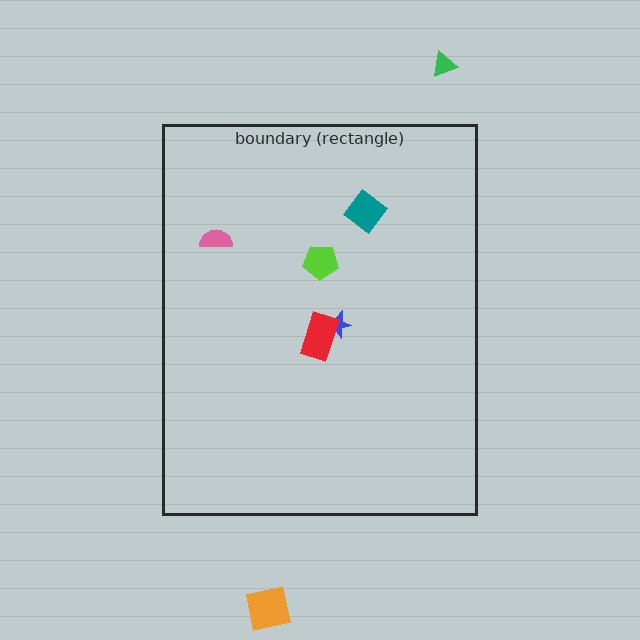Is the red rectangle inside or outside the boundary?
Inside.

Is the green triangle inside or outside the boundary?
Outside.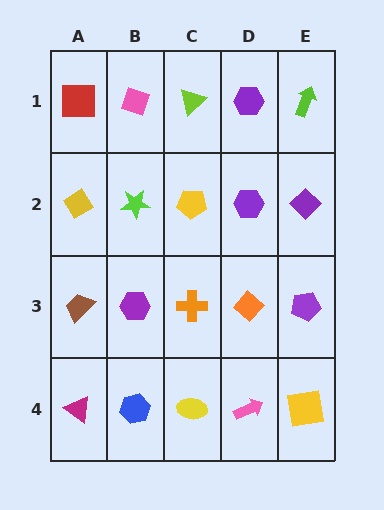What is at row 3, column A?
A brown trapezoid.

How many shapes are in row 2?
5 shapes.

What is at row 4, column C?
A yellow ellipse.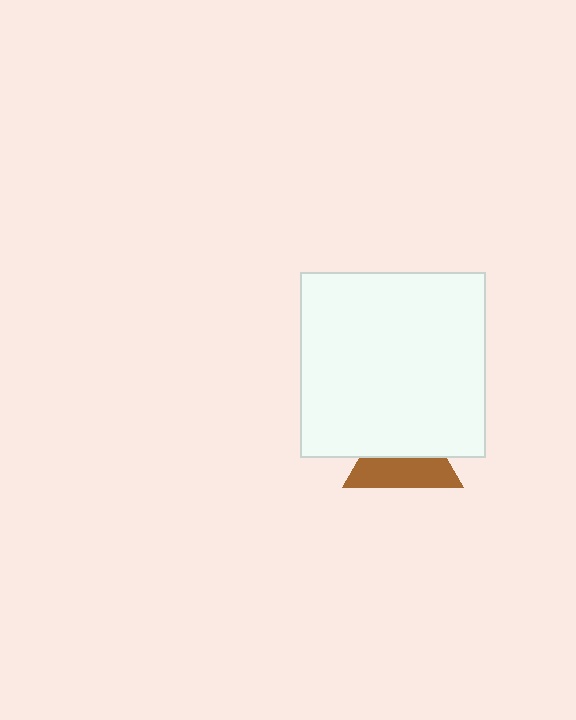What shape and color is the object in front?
The object in front is a white square.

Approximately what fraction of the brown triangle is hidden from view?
Roughly 51% of the brown triangle is hidden behind the white square.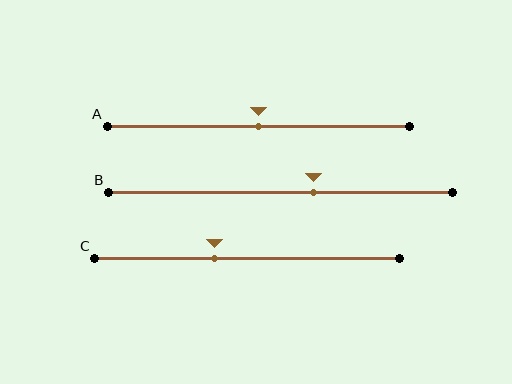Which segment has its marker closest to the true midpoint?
Segment A has its marker closest to the true midpoint.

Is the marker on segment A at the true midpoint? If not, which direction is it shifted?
Yes, the marker on segment A is at the true midpoint.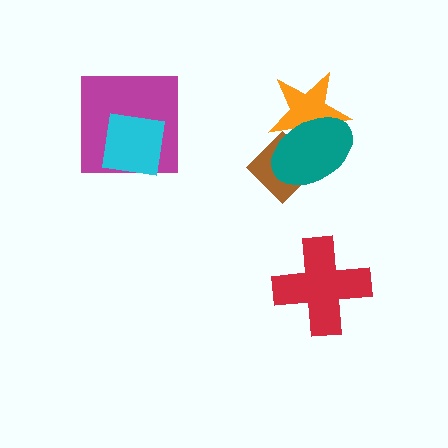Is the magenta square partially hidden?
Yes, it is partially covered by another shape.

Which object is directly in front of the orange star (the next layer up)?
The brown diamond is directly in front of the orange star.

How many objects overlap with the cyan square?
1 object overlaps with the cyan square.